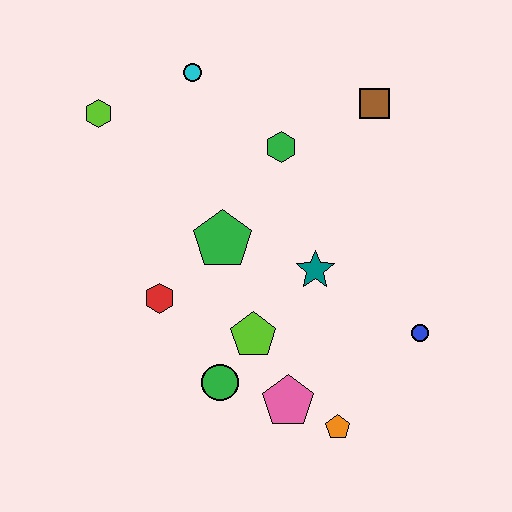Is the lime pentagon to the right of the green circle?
Yes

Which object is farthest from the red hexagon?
The brown square is farthest from the red hexagon.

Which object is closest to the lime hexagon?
The cyan circle is closest to the lime hexagon.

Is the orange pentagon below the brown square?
Yes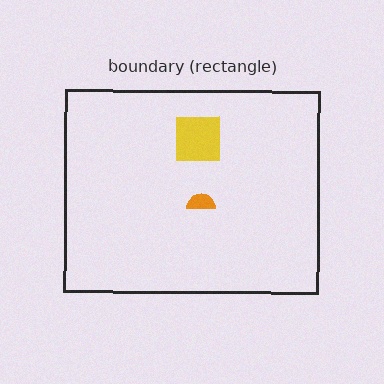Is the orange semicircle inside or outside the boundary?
Inside.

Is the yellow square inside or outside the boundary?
Inside.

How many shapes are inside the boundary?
2 inside, 0 outside.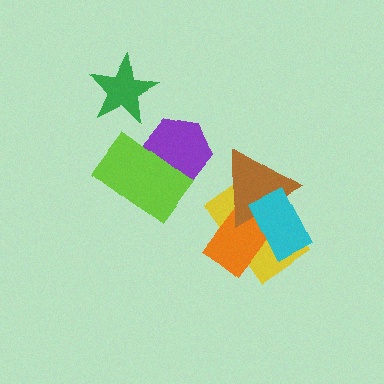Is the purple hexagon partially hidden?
Yes, it is partially covered by another shape.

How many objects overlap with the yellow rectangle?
3 objects overlap with the yellow rectangle.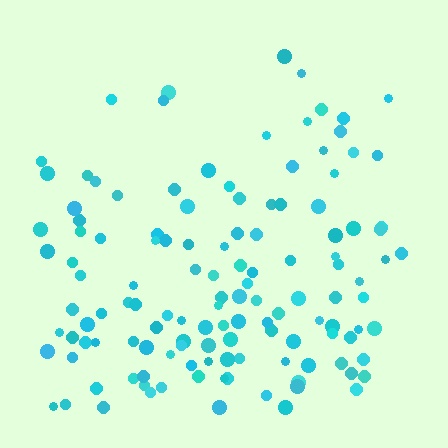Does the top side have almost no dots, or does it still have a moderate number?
Still a moderate number, just noticeably fewer than the bottom.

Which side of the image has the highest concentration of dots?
The bottom.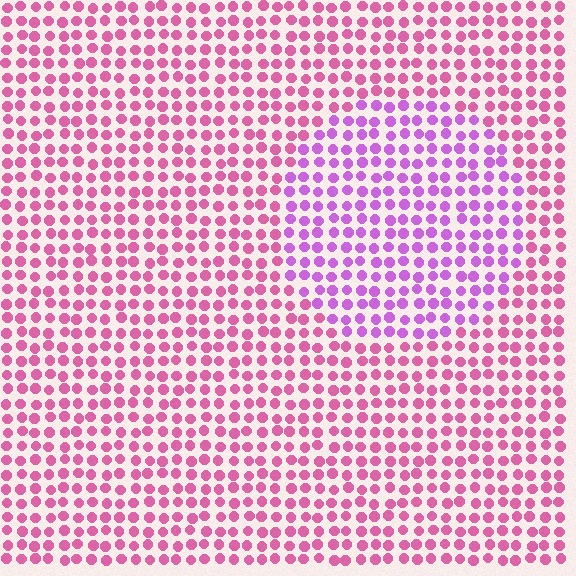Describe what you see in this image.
The image is filled with small pink elements in a uniform arrangement. A circle-shaped region is visible where the elements are tinted to a slightly different hue, forming a subtle color boundary.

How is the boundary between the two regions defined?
The boundary is defined purely by a slight shift in hue (about 36 degrees). Spacing, size, and orientation are identical on both sides.